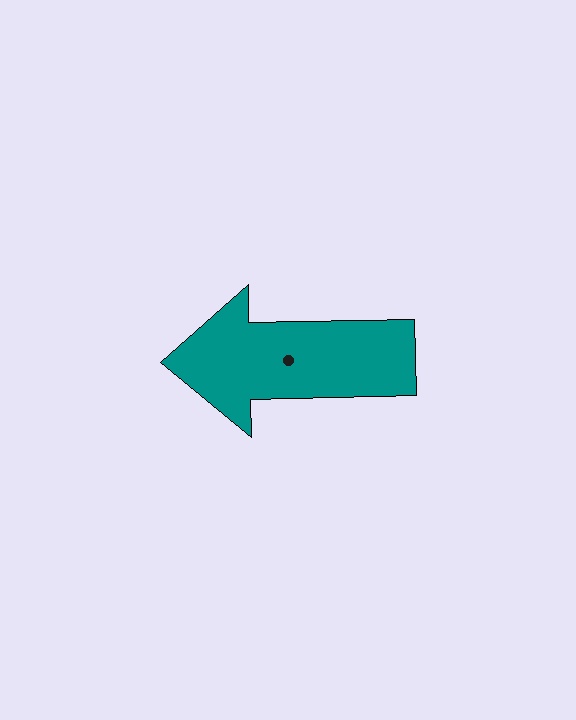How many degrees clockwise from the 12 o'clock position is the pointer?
Approximately 269 degrees.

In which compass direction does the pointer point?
West.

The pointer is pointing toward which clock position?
Roughly 9 o'clock.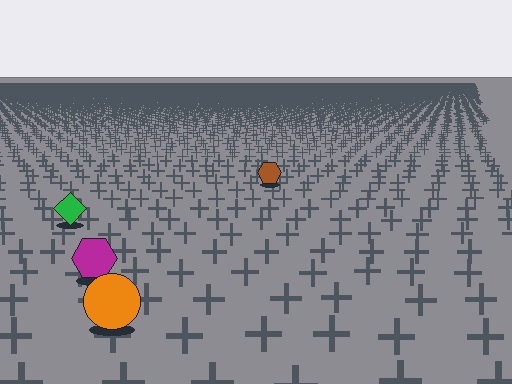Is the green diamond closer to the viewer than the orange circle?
No. The orange circle is closer — you can tell from the texture gradient: the ground texture is coarser near it.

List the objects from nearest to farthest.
From nearest to farthest: the orange circle, the magenta hexagon, the green diamond, the brown hexagon.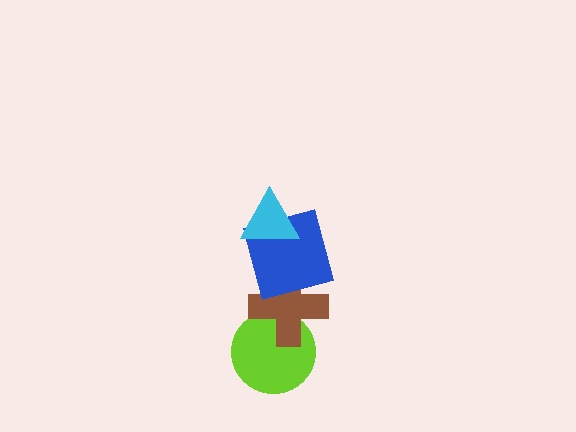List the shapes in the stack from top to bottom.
From top to bottom: the cyan triangle, the blue square, the brown cross, the lime circle.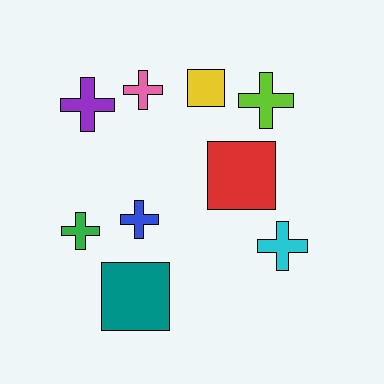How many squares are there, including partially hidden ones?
There are 3 squares.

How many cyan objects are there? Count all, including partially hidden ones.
There is 1 cyan object.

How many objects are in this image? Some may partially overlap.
There are 9 objects.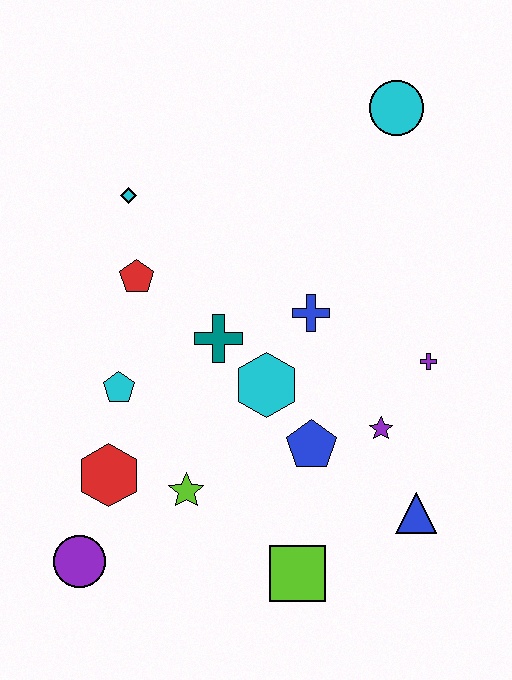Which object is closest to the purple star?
The blue pentagon is closest to the purple star.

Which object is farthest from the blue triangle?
The cyan diamond is farthest from the blue triangle.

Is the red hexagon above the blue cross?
No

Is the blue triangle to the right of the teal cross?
Yes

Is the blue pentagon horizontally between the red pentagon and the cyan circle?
Yes